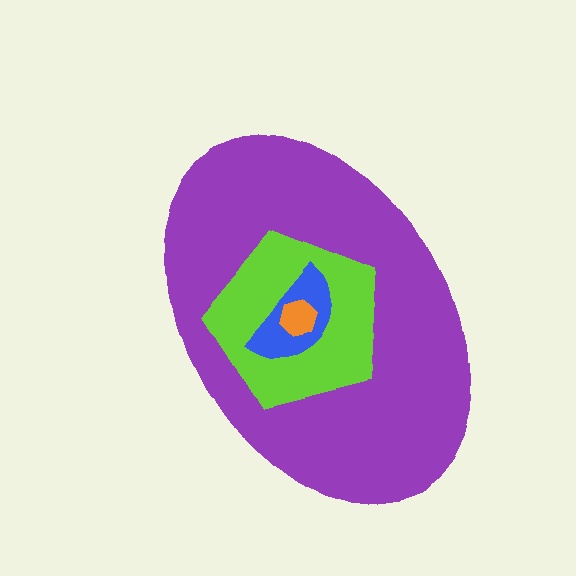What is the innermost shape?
The orange hexagon.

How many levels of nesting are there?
4.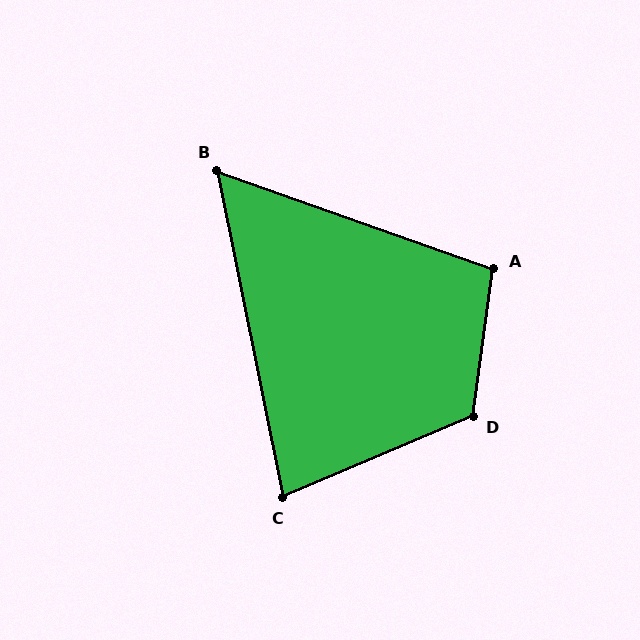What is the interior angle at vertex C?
Approximately 78 degrees (acute).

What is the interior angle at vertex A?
Approximately 102 degrees (obtuse).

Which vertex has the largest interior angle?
D, at approximately 121 degrees.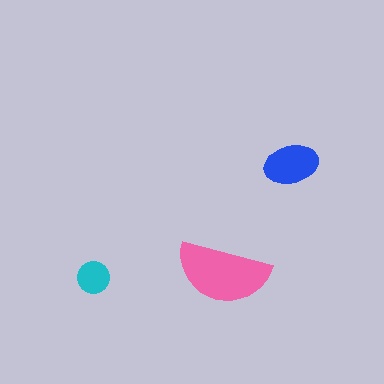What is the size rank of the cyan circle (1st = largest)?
3rd.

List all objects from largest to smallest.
The pink semicircle, the blue ellipse, the cyan circle.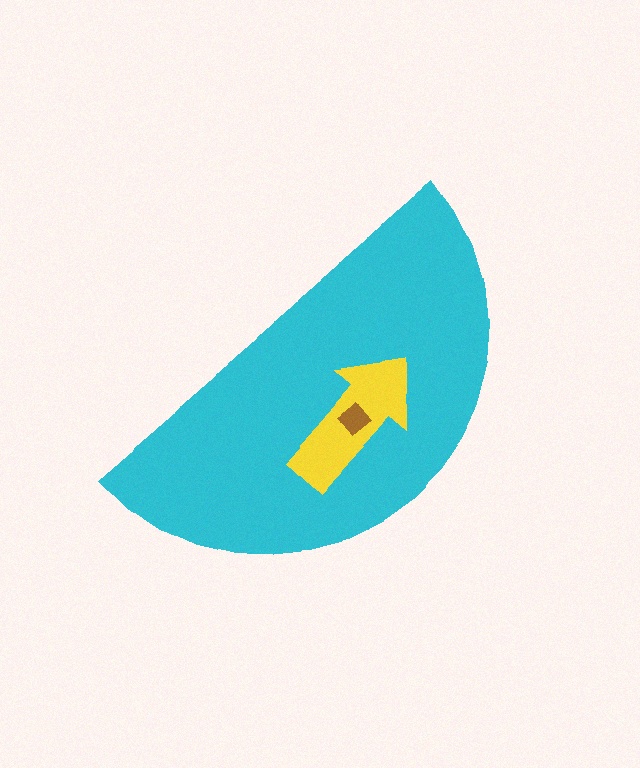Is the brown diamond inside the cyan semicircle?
Yes.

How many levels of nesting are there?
3.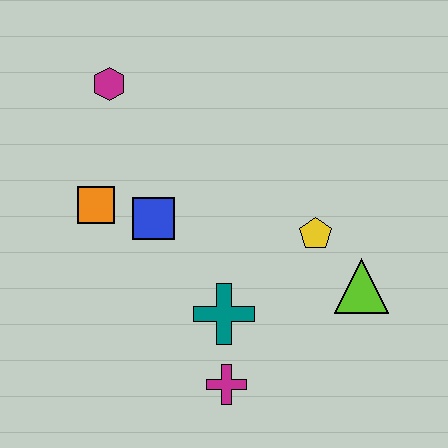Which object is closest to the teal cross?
The magenta cross is closest to the teal cross.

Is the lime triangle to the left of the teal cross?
No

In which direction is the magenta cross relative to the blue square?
The magenta cross is below the blue square.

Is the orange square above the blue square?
Yes